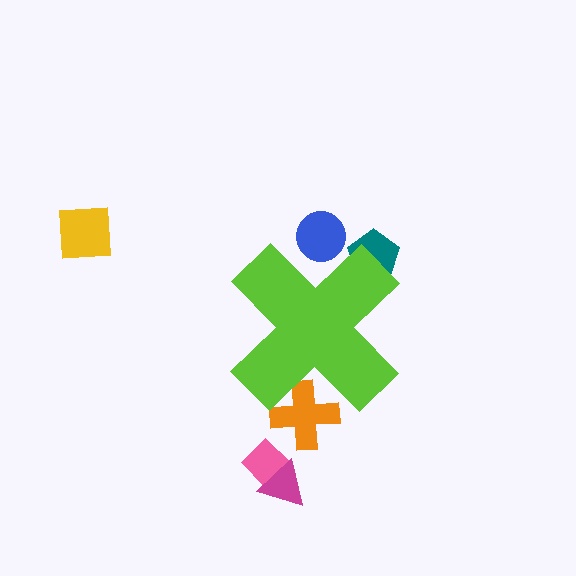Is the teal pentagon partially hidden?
Yes, the teal pentagon is partially hidden behind the lime cross.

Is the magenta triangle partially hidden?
No, the magenta triangle is fully visible.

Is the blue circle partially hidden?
Yes, the blue circle is partially hidden behind the lime cross.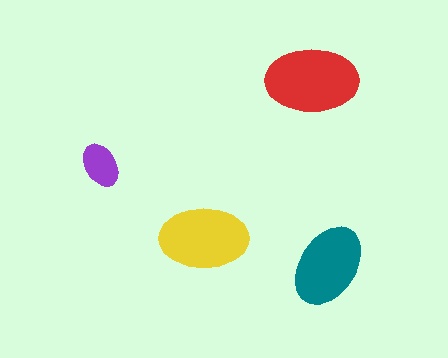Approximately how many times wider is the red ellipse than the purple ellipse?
About 2 times wider.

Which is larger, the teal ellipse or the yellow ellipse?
The yellow one.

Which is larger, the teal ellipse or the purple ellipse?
The teal one.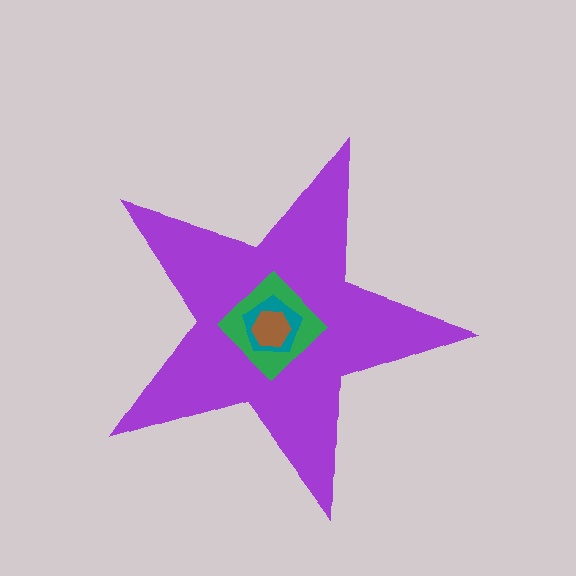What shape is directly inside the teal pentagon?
The brown hexagon.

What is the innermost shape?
The brown hexagon.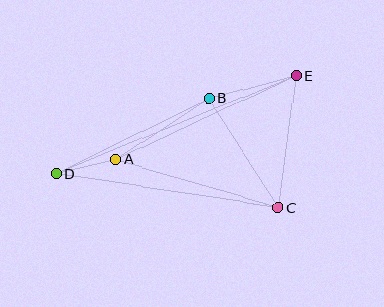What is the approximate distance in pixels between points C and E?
The distance between C and E is approximately 133 pixels.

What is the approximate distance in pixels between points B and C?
The distance between B and C is approximately 130 pixels.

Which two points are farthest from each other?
Points D and E are farthest from each other.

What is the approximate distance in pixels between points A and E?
The distance between A and E is approximately 199 pixels.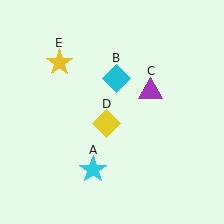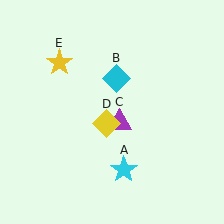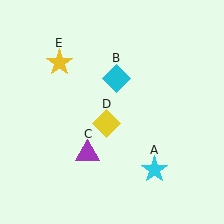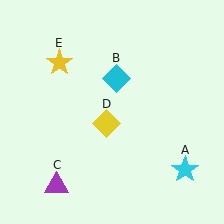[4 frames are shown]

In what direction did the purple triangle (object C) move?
The purple triangle (object C) moved down and to the left.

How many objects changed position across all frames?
2 objects changed position: cyan star (object A), purple triangle (object C).